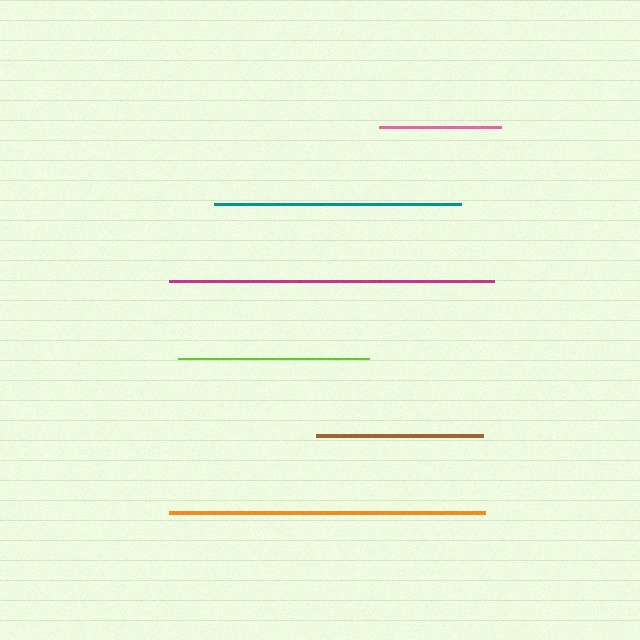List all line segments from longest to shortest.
From longest to shortest: magenta, orange, teal, lime, brown, pink.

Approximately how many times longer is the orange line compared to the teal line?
The orange line is approximately 1.3 times the length of the teal line.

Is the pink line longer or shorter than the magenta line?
The magenta line is longer than the pink line.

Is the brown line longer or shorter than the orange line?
The orange line is longer than the brown line.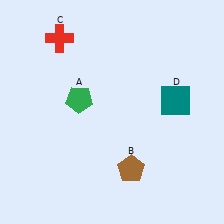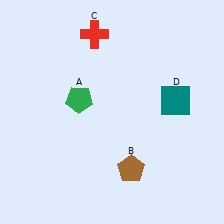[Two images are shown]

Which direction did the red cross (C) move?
The red cross (C) moved right.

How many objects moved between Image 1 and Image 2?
1 object moved between the two images.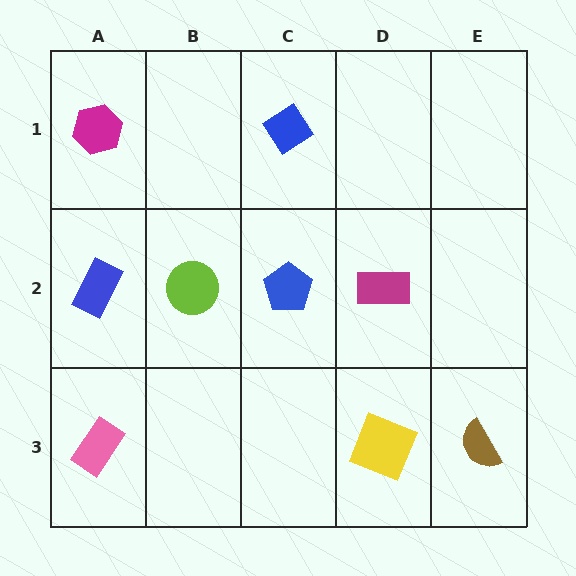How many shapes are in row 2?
4 shapes.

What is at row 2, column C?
A blue pentagon.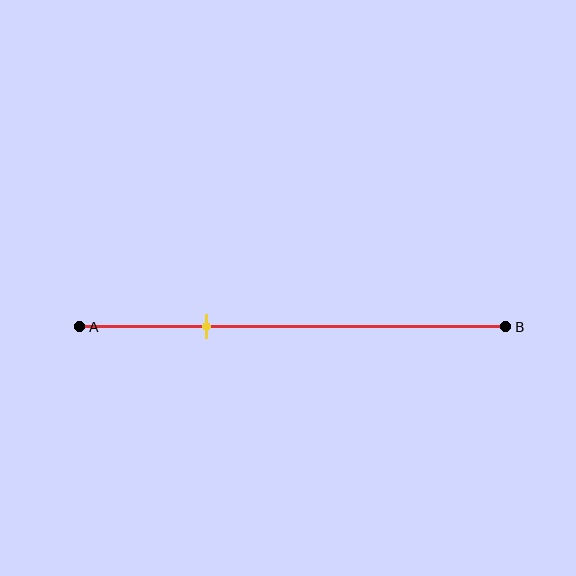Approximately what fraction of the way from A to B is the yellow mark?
The yellow mark is approximately 30% of the way from A to B.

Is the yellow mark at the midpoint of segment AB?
No, the mark is at about 30% from A, not at the 50% midpoint.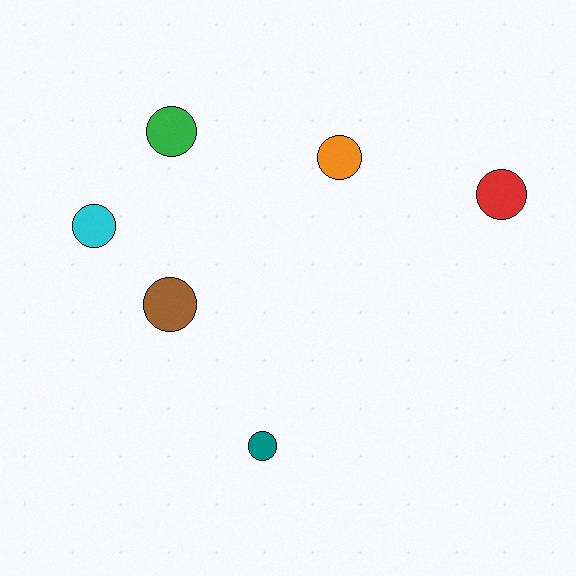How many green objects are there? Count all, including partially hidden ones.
There is 1 green object.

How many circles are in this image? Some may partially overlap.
There are 6 circles.